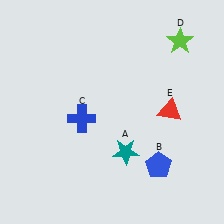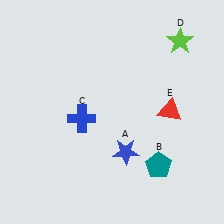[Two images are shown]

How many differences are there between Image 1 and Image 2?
There are 2 differences between the two images.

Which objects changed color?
A changed from teal to blue. B changed from blue to teal.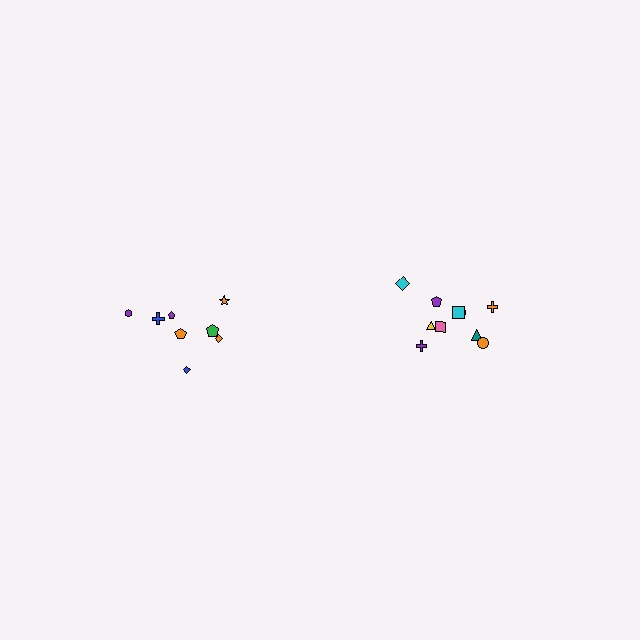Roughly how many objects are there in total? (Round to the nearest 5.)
Roughly 20 objects in total.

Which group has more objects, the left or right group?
The right group.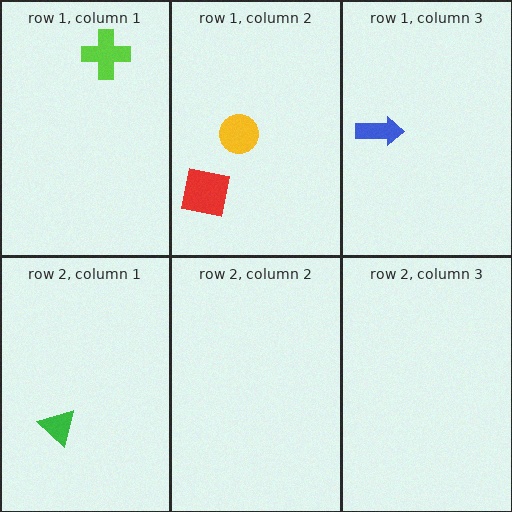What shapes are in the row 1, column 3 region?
The blue arrow.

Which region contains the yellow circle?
The row 1, column 2 region.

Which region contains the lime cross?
The row 1, column 1 region.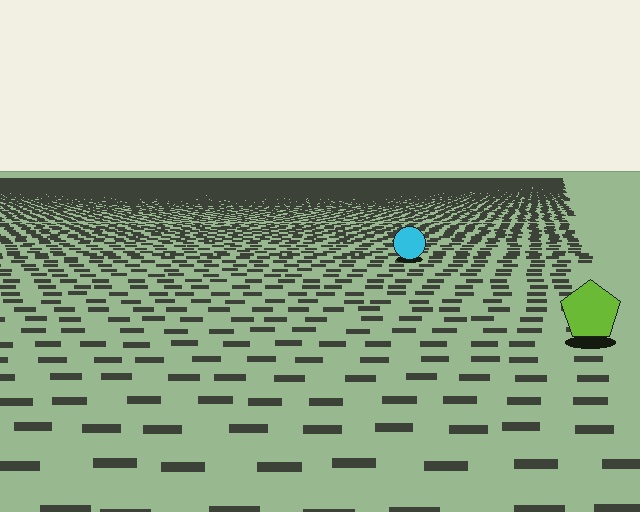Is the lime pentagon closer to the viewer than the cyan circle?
Yes. The lime pentagon is closer — you can tell from the texture gradient: the ground texture is coarser near it.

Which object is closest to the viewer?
The lime pentagon is closest. The texture marks near it are larger and more spread out.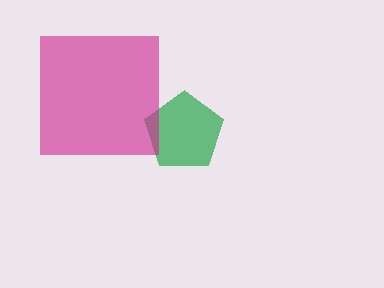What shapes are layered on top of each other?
The layered shapes are: a green pentagon, a magenta square.